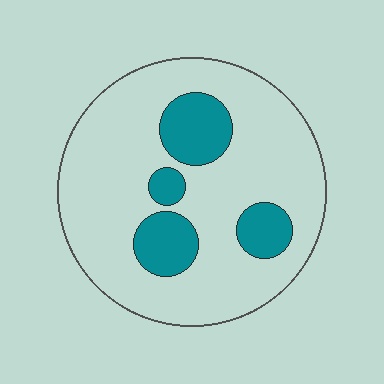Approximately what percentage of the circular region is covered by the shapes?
Approximately 20%.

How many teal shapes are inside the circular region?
4.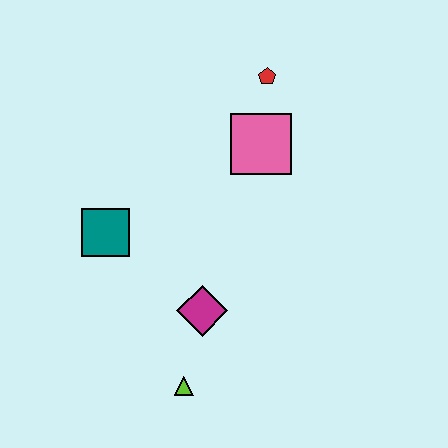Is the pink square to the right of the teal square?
Yes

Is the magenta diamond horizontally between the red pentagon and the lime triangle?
Yes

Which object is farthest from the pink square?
The lime triangle is farthest from the pink square.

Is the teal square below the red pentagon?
Yes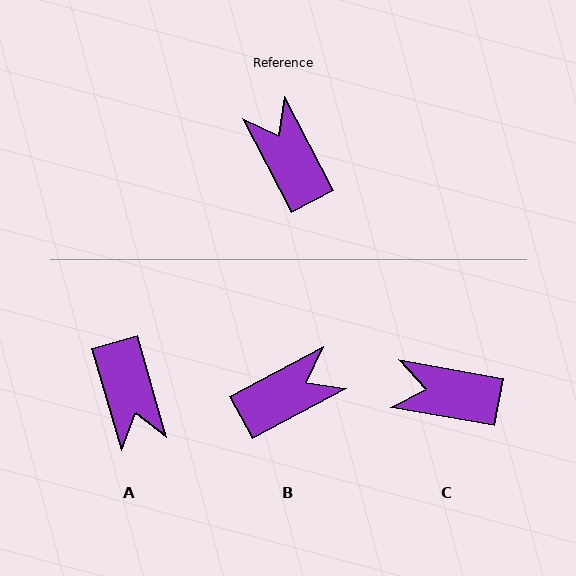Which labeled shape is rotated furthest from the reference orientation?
A, about 168 degrees away.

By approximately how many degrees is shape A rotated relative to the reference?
Approximately 168 degrees counter-clockwise.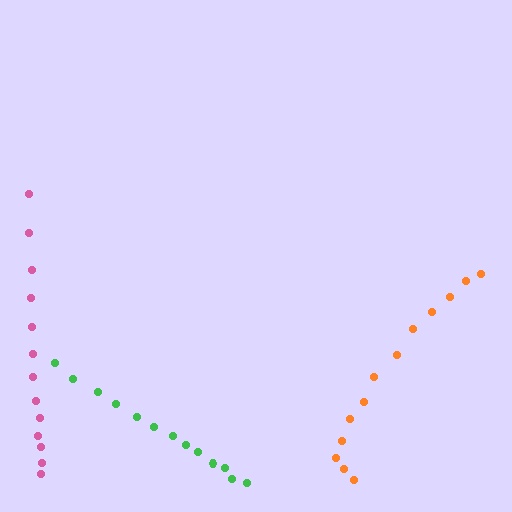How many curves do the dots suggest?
There are 3 distinct paths.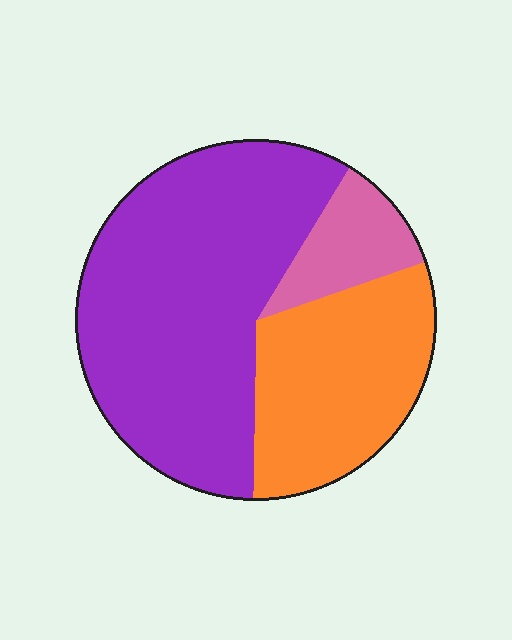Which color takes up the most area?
Purple, at roughly 60%.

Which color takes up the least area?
Pink, at roughly 10%.